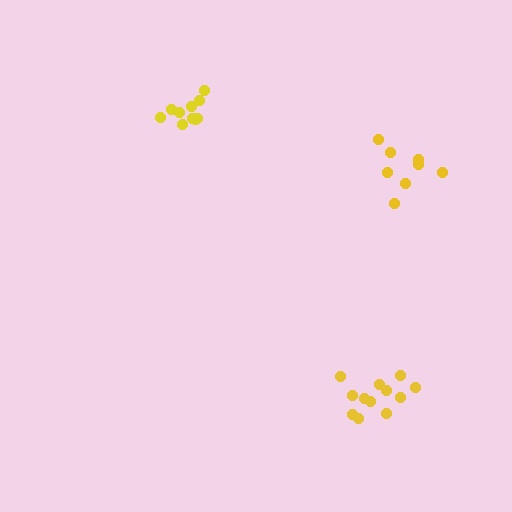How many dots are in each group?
Group 1: 10 dots, Group 2: 12 dots, Group 3: 8 dots (30 total).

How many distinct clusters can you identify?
There are 3 distinct clusters.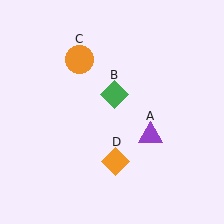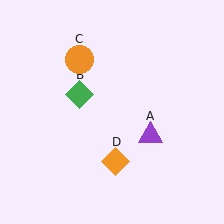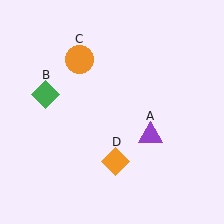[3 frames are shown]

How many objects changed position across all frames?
1 object changed position: green diamond (object B).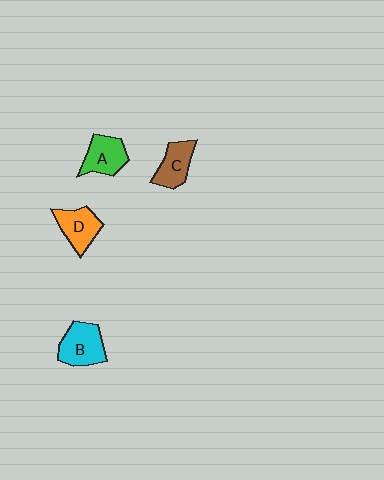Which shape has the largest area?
Shape B (cyan).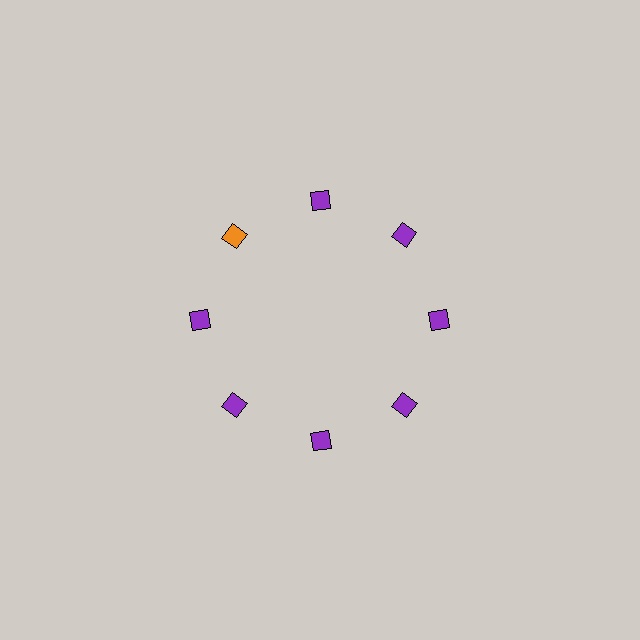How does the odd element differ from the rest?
It has a different color: orange instead of purple.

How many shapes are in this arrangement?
There are 8 shapes arranged in a ring pattern.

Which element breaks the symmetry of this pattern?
The orange diamond at roughly the 10 o'clock position breaks the symmetry. All other shapes are purple diamonds.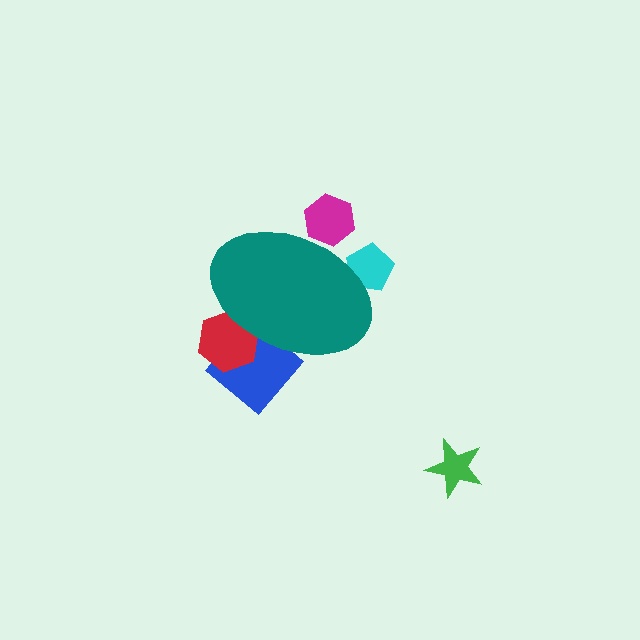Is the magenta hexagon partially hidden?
Yes, the magenta hexagon is partially hidden behind the teal ellipse.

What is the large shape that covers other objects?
A teal ellipse.